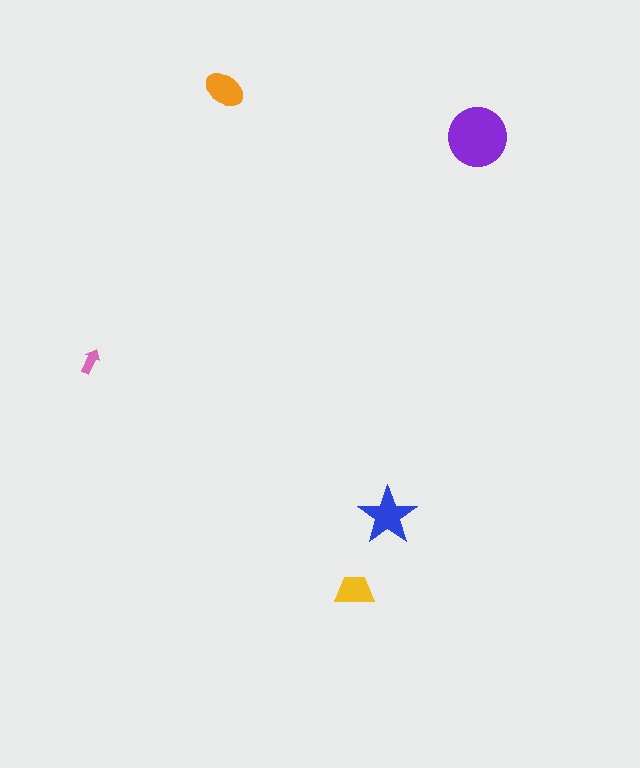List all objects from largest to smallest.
The purple circle, the blue star, the orange ellipse, the yellow trapezoid, the pink arrow.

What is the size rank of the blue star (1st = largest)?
2nd.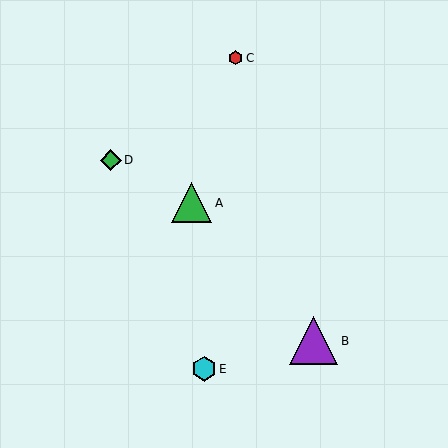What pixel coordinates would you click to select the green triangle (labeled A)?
Click at (192, 203) to select the green triangle A.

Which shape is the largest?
The purple triangle (labeled B) is the largest.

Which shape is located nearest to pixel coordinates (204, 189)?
The green triangle (labeled A) at (192, 203) is nearest to that location.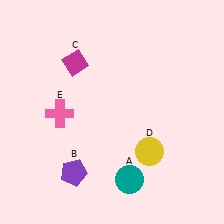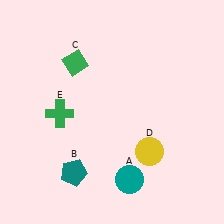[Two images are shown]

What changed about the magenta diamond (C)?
In Image 1, C is magenta. In Image 2, it changed to green.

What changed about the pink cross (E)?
In Image 1, E is pink. In Image 2, it changed to green.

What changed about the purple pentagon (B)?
In Image 1, B is purple. In Image 2, it changed to teal.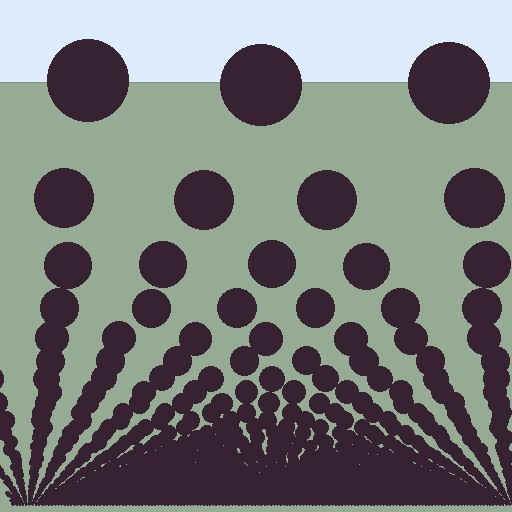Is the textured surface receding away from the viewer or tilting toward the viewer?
The surface appears to tilt toward the viewer. Texture elements get larger and sparser toward the top.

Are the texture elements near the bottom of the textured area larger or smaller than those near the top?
Smaller. The gradient is inverted — elements near the bottom are smaller and denser.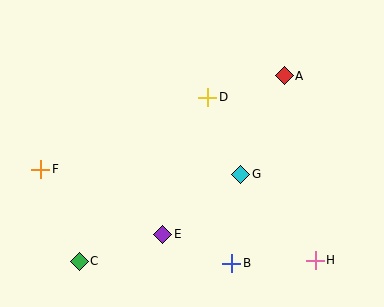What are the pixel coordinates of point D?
Point D is at (208, 97).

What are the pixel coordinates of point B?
Point B is at (232, 263).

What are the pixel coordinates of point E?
Point E is at (163, 234).